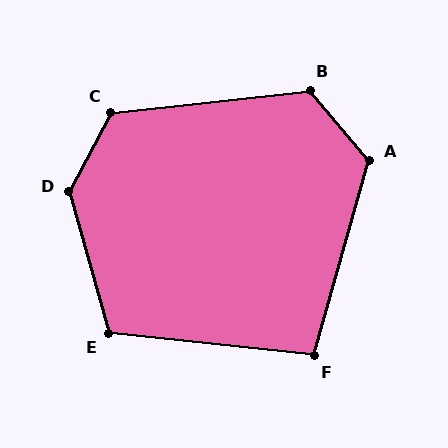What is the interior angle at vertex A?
Approximately 124 degrees (obtuse).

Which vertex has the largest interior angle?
D, at approximately 136 degrees.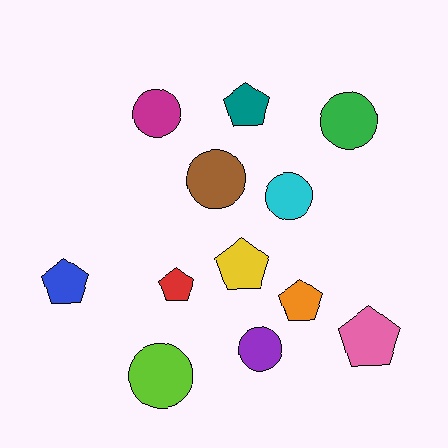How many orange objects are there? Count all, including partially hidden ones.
There is 1 orange object.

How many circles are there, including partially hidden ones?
There are 6 circles.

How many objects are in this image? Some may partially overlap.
There are 12 objects.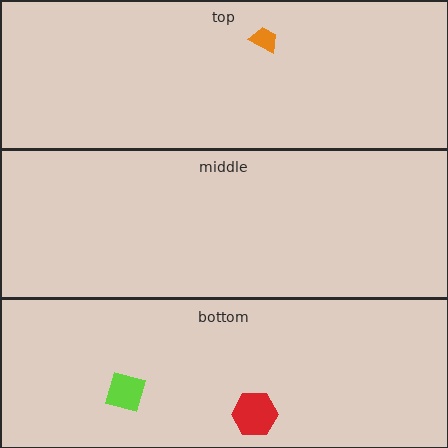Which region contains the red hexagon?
The bottom region.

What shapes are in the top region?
The orange trapezoid.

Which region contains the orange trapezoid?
The top region.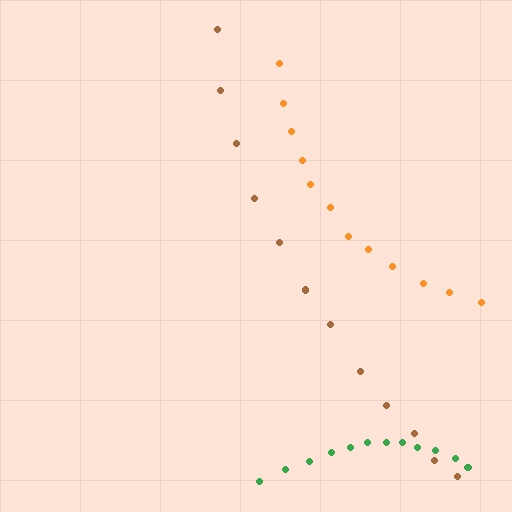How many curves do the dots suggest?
There are 3 distinct paths.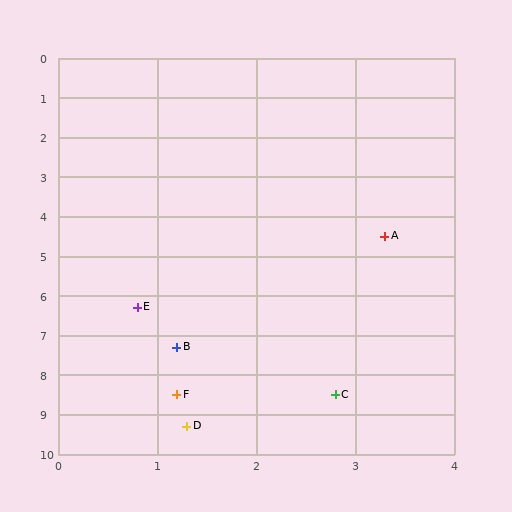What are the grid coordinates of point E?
Point E is at approximately (0.8, 6.3).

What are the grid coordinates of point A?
Point A is at approximately (3.3, 4.5).